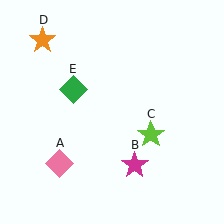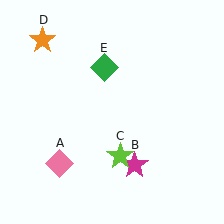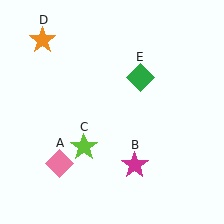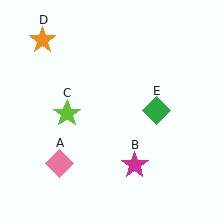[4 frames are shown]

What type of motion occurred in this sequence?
The lime star (object C), green diamond (object E) rotated clockwise around the center of the scene.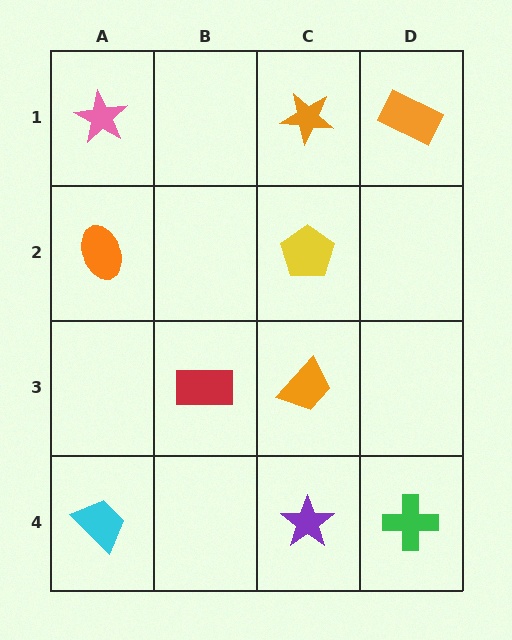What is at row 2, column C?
A yellow pentagon.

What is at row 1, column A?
A pink star.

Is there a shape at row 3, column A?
No, that cell is empty.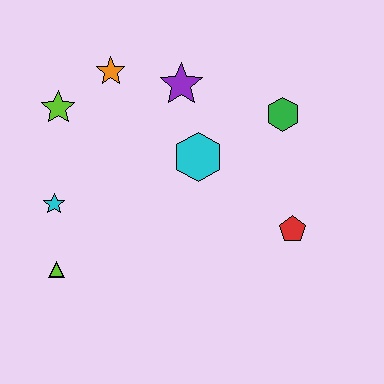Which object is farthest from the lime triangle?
The green hexagon is farthest from the lime triangle.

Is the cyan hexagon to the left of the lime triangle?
No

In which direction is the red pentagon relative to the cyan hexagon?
The red pentagon is to the right of the cyan hexagon.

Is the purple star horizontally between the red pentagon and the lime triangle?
Yes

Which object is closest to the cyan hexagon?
The purple star is closest to the cyan hexagon.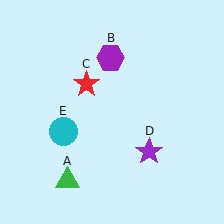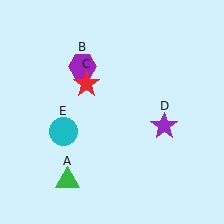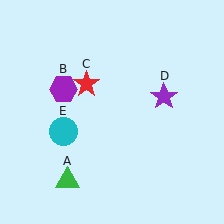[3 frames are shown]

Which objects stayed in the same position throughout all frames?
Green triangle (object A) and red star (object C) and cyan circle (object E) remained stationary.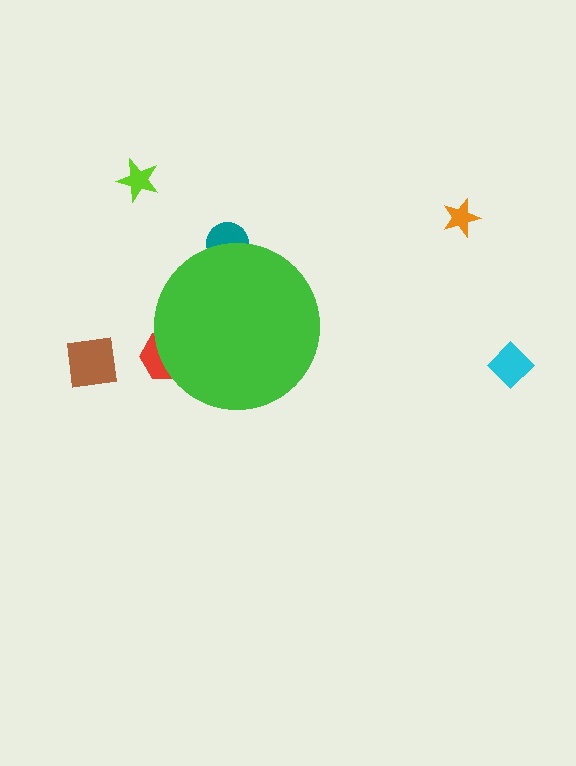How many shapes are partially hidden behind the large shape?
2 shapes are partially hidden.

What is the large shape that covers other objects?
A green circle.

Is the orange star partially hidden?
No, the orange star is fully visible.